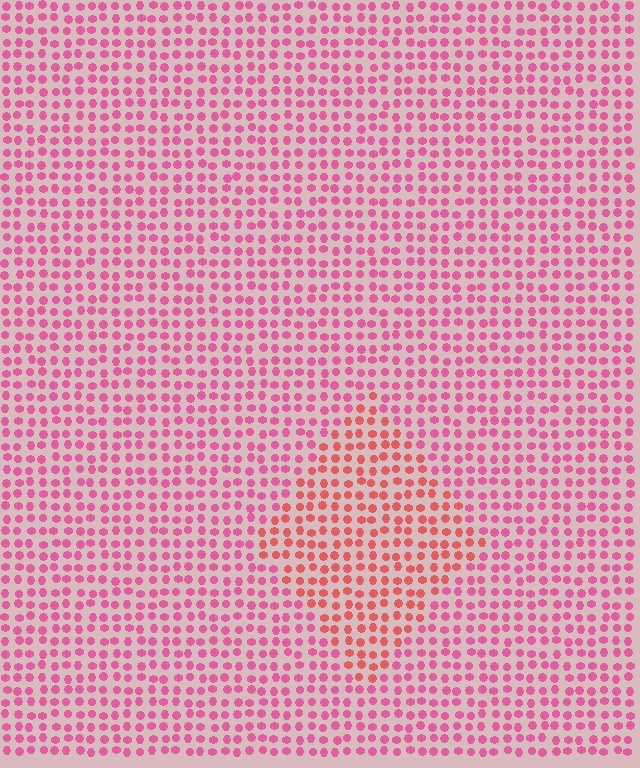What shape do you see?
I see a diamond.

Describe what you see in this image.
The image is filled with small pink elements in a uniform arrangement. A diamond-shaped region is visible where the elements are tinted to a slightly different hue, forming a subtle color boundary.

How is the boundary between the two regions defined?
The boundary is defined purely by a slight shift in hue (about 27 degrees). Spacing, size, and orientation are identical on both sides.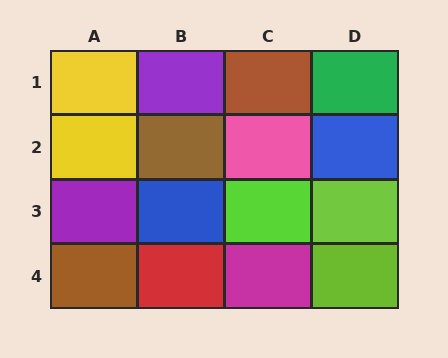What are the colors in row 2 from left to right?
Yellow, brown, pink, blue.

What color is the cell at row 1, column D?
Green.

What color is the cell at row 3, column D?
Lime.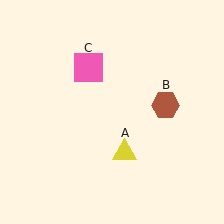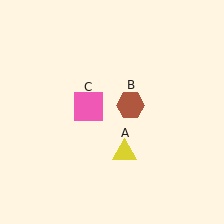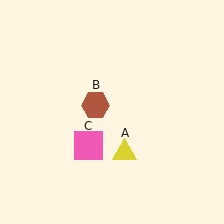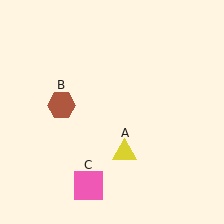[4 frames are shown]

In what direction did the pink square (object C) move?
The pink square (object C) moved down.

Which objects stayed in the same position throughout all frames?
Yellow triangle (object A) remained stationary.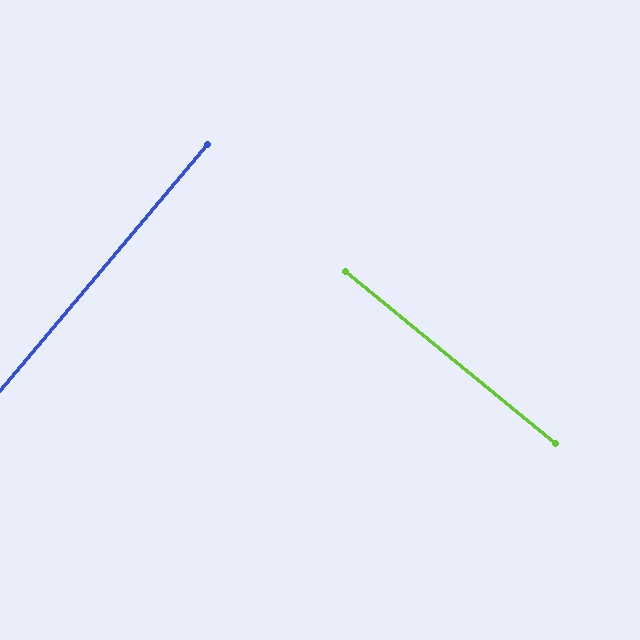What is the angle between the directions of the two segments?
Approximately 89 degrees.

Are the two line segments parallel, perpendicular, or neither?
Perpendicular — they meet at approximately 89°.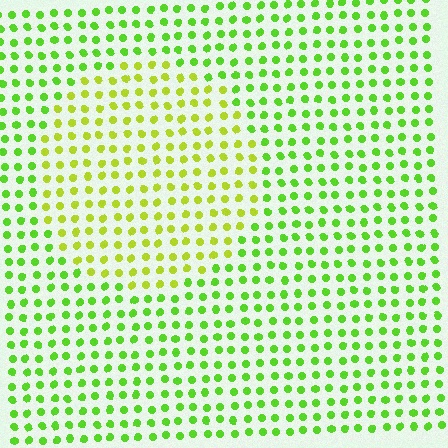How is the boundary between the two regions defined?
The boundary is defined purely by a slight shift in hue (about 31 degrees). Spacing, size, and orientation are identical on both sides.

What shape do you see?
I see a circle.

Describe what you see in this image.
The image is filled with small lime elements in a uniform arrangement. A circle-shaped region is visible where the elements are tinted to a slightly different hue, forming a subtle color boundary.